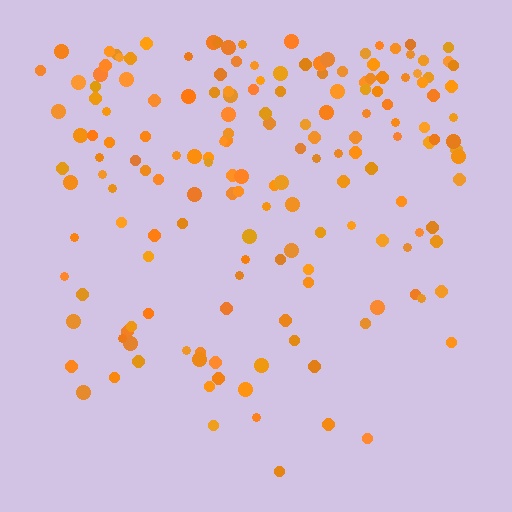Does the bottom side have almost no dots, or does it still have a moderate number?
Still a moderate number, just noticeably fewer than the top.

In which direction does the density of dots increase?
From bottom to top, with the top side densest.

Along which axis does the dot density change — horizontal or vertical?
Vertical.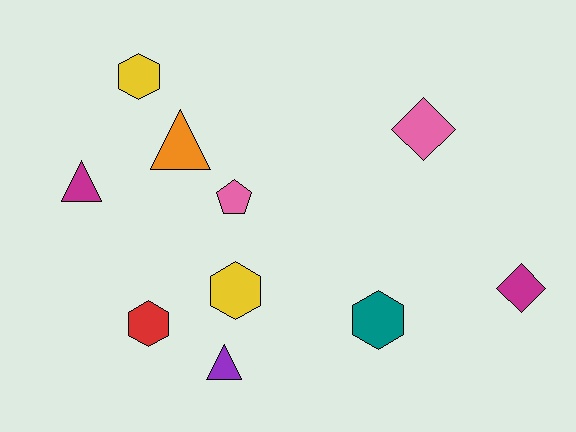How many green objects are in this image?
There are no green objects.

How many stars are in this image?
There are no stars.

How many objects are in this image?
There are 10 objects.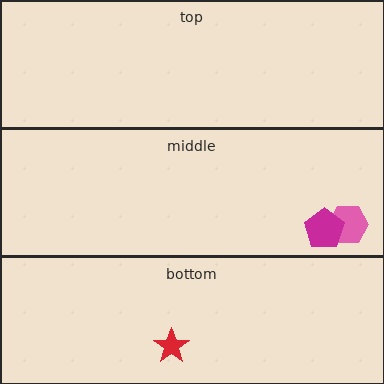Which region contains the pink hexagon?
The middle region.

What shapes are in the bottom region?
The red star.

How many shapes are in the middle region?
2.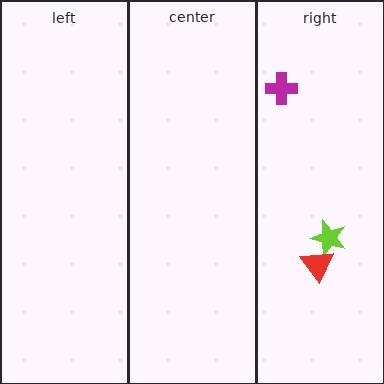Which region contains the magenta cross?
The right region.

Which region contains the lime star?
The right region.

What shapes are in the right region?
The lime star, the red triangle, the magenta cross.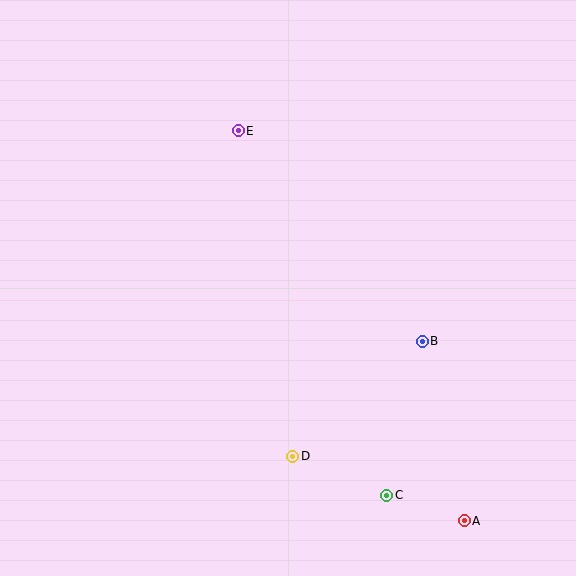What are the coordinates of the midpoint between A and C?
The midpoint between A and C is at (425, 508).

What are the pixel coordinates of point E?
Point E is at (238, 131).